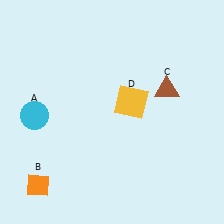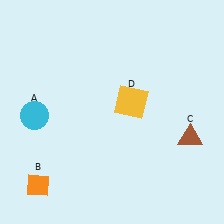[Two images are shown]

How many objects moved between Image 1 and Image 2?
1 object moved between the two images.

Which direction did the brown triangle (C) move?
The brown triangle (C) moved down.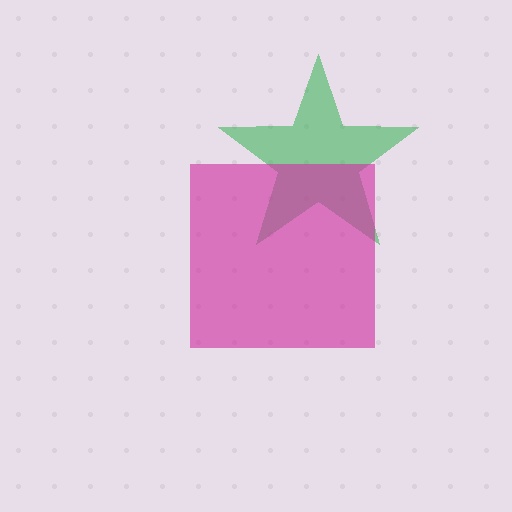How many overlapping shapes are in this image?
There are 2 overlapping shapes in the image.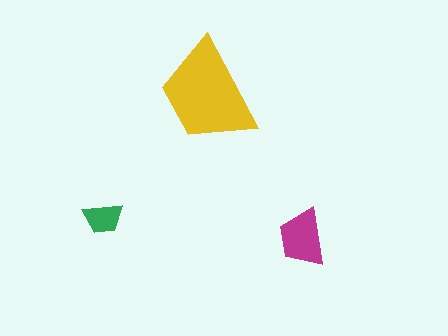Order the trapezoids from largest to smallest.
the yellow one, the magenta one, the green one.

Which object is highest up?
The yellow trapezoid is topmost.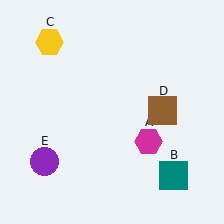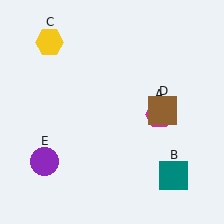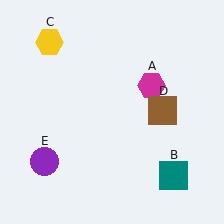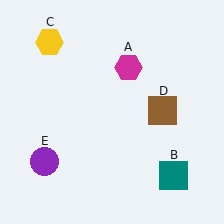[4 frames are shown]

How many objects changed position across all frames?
1 object changed position: magenta hexagon (object A).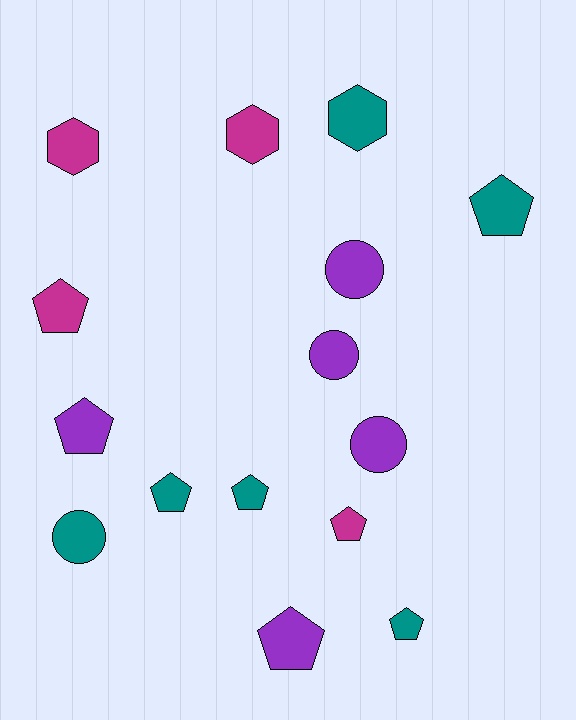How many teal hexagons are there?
There is 1 teal hexagon.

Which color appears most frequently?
Teal, with 6 objects.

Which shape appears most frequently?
Pentagon, with 8 objects.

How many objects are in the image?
There are 15 objects.